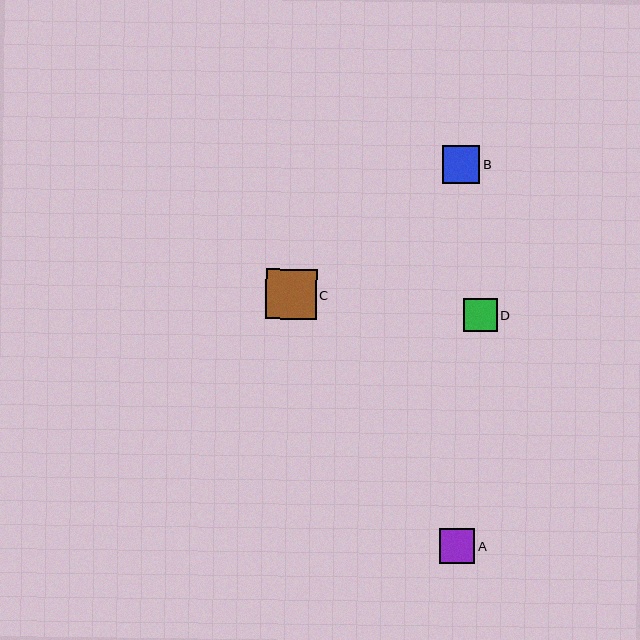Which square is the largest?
Square C is the largest with a size of approximately 50 pixels.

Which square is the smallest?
Square D is the smallest with a size of approximately 34 pixels.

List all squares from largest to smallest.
From largest to smallest: C, B, A, D.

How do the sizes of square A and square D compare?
Square A and square D are approximately the same size.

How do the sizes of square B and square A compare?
Square B and square A are approximately the same size.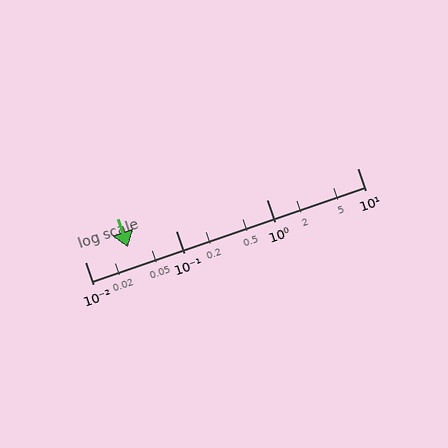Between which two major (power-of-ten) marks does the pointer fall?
The pointer is between 0.01 and 0.1.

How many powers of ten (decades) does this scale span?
The scale spans 3 decades, from 0.01 to 10.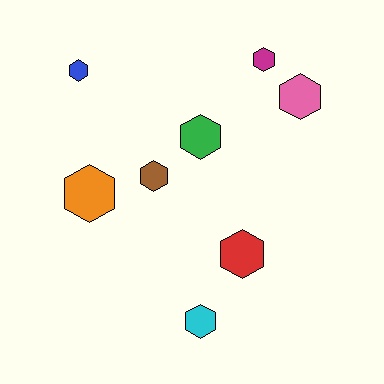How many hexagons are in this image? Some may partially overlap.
There are 8 hexagons.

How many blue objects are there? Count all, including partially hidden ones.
There is 1 blue object.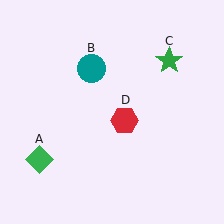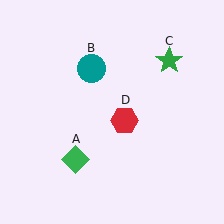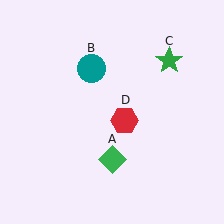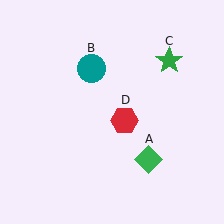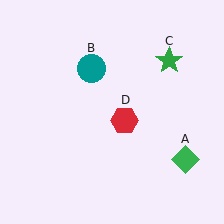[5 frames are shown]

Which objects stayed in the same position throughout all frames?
Teal circle (object B) and green star (object C) and red hexagon (object D) remained stationary.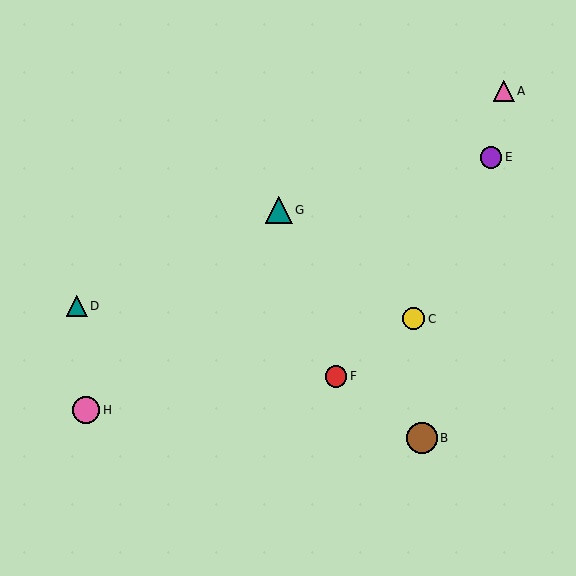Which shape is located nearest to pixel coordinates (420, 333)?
The yellow circle (labeled C) at (414, 319) is nearest to that location.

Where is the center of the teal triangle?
The center of the teal triangle is at (77, 306).